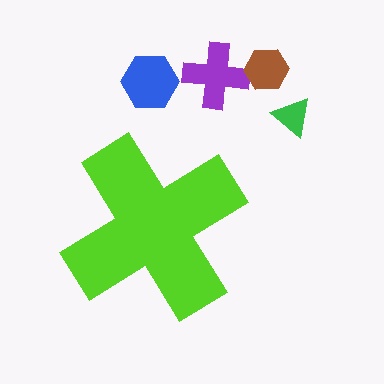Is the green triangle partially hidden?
No, the green triangle is fully visible.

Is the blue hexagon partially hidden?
No, the blue hexagon is fully visible.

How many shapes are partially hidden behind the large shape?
0 shapes are partially hidden.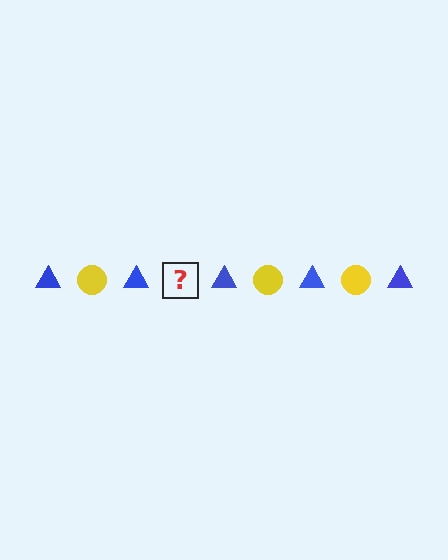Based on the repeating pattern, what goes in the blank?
The blank should be a yellow circle.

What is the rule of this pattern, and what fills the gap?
The rule is that the pattern alternates between blue triangle and yellow circle. The gap should be filled with a yellow circle.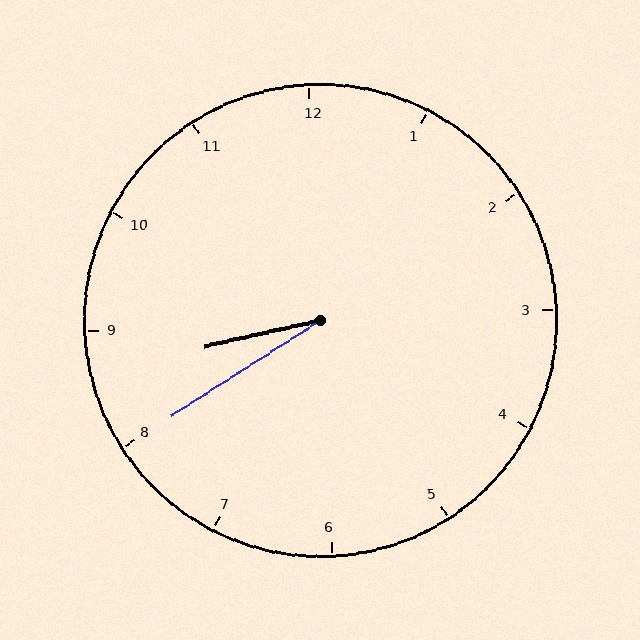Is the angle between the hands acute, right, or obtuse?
It is acute.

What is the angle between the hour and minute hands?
Approximately 20 degrees.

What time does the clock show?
8:40.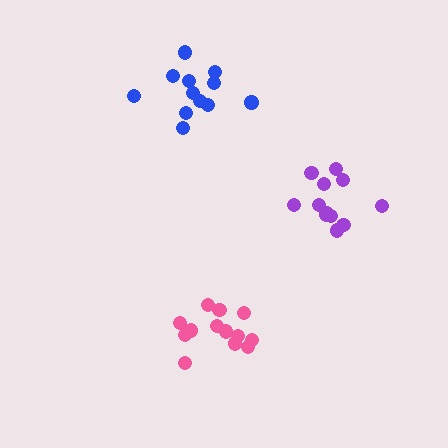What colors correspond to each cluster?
The clusters are colored: pink, blue, purple.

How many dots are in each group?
Group 1: 13 dots, Group 2: 12 dots, Group 3: 12 dots (37 total).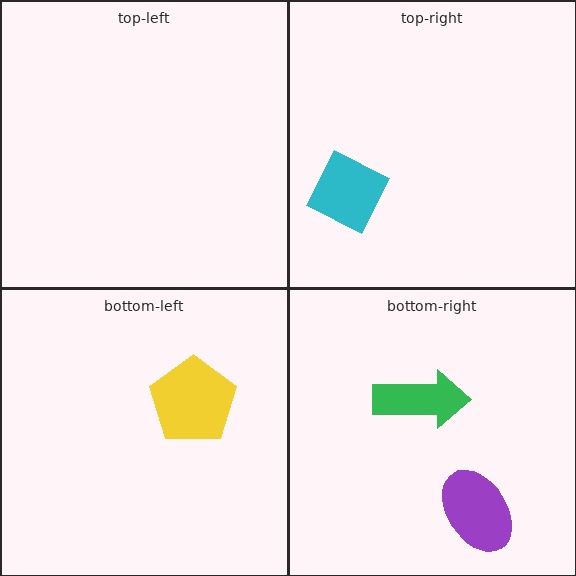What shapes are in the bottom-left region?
The yellow pentagon.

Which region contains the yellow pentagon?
The bottom-left region.